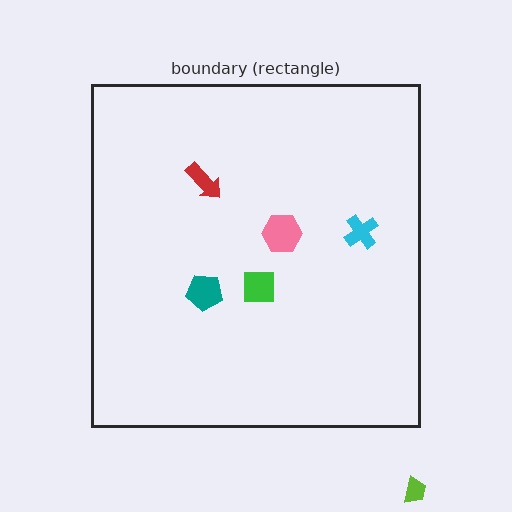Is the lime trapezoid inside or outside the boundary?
Outside.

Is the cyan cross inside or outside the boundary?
Inside.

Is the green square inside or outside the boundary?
Inside.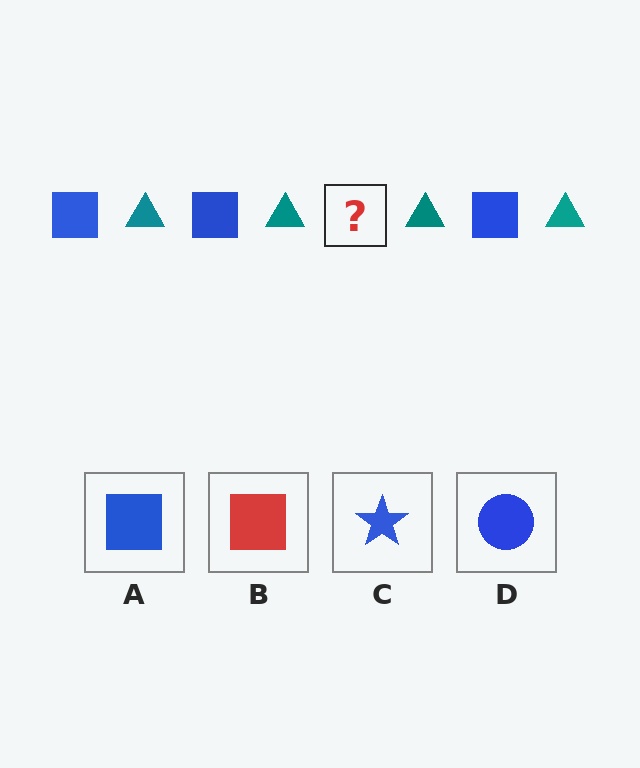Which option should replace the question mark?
Option A.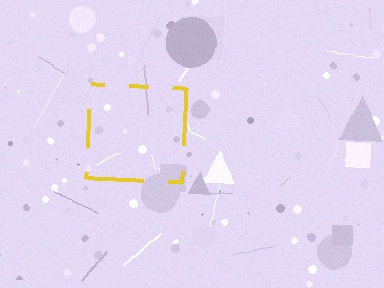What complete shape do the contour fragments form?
The contour fragments form a square.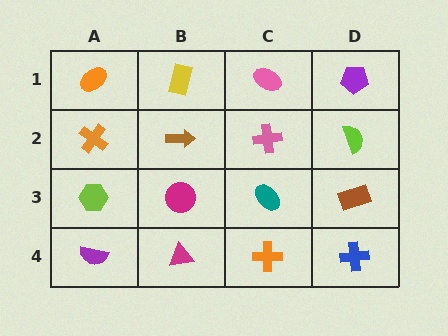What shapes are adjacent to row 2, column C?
A pink ellipse (row 1, column C), a teal ellipse (row 3, column C), a brown arrow (row 2, column B), a lime semicircle (row 2, column D).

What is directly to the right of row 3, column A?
A magenta circle.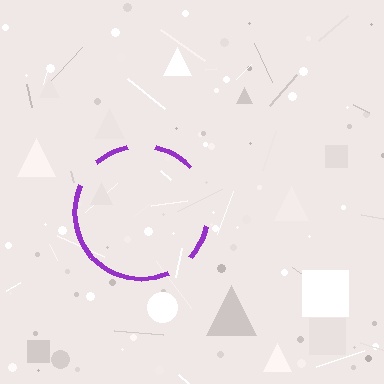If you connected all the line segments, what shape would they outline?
They would outline a circle.